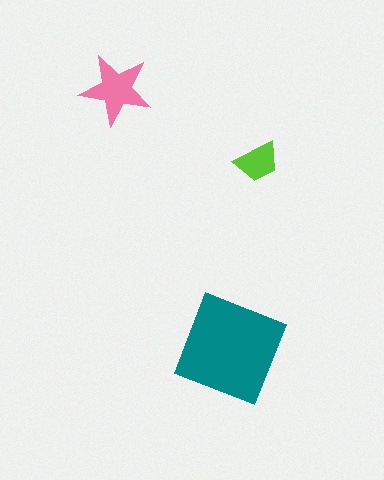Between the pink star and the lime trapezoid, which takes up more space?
The pink star.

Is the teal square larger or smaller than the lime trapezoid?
Larger.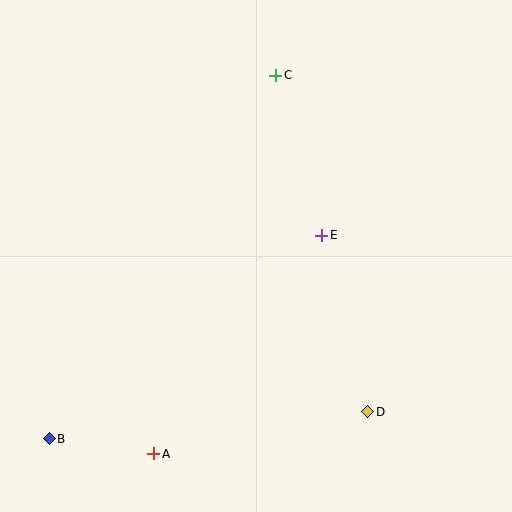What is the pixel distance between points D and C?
The distance between D and C is 349 pixels.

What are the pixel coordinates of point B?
Point B is at (49, 439).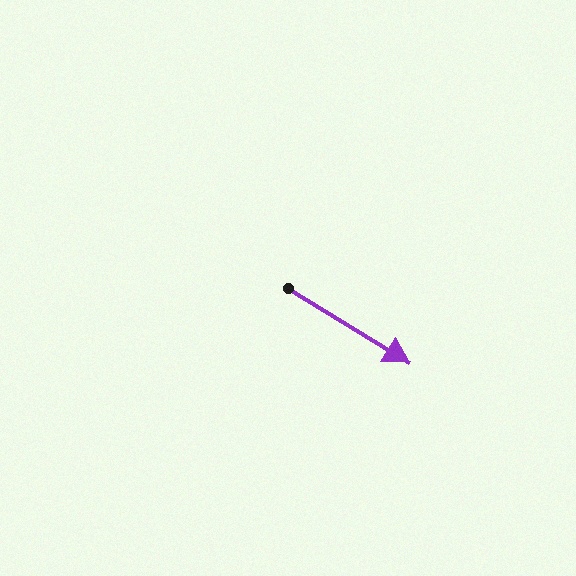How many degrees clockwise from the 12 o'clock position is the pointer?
Approximately 122 degrees.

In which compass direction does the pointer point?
Southeast.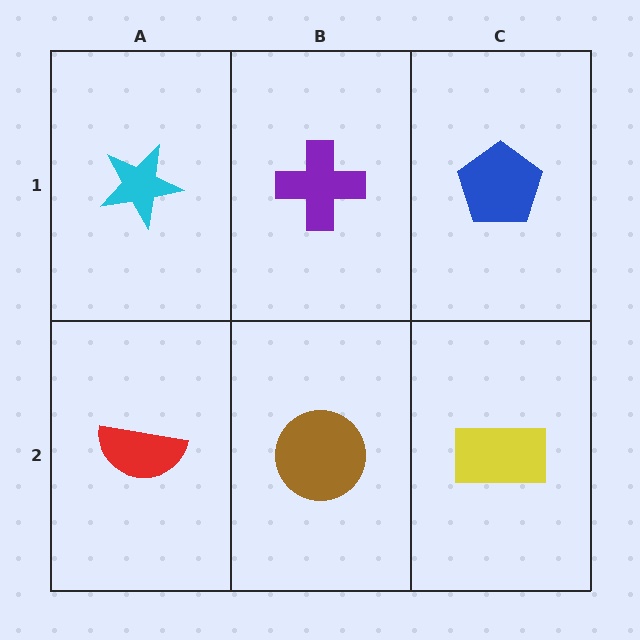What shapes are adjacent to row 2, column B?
A purple cross (row 1, column B), a red semicircle (row 2, column A), a yellow rectangle (row 2, column C).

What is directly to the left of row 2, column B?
A red semicircle.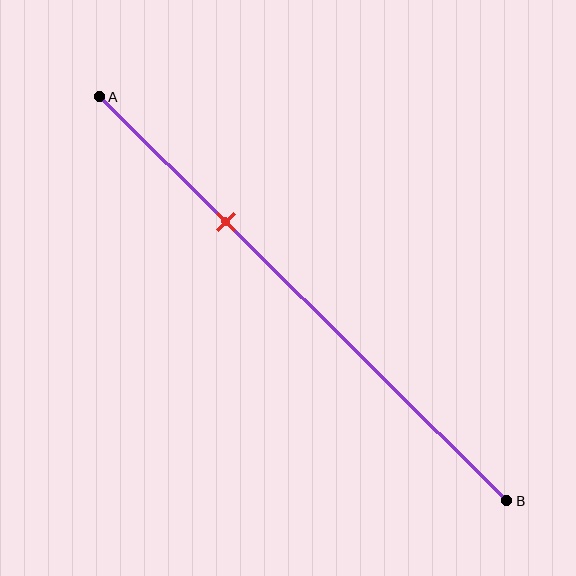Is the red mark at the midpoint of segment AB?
No, the mark is at about 30% from A, not at the 50% midpoint.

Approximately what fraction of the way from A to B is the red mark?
The red mark is approximately 30% of the way from A to B.